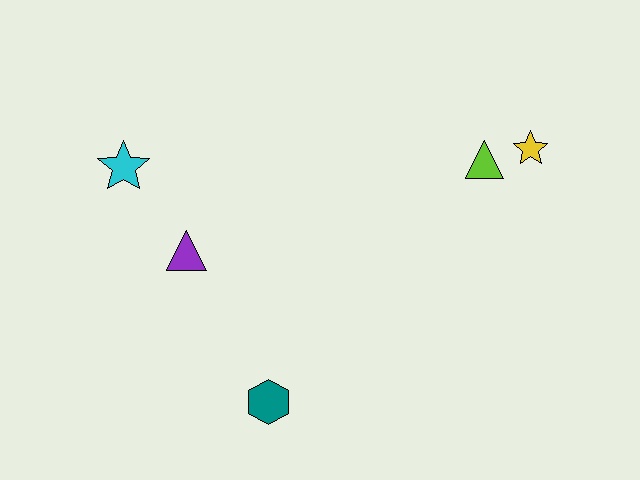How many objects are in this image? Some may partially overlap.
There are 5 objects.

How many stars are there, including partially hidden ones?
There are 2 stars.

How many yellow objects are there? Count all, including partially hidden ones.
There is 1 yellow object.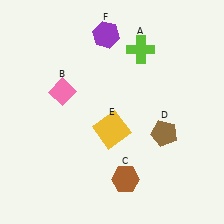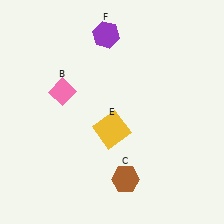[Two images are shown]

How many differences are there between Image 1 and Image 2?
There are 2 differences between the two images.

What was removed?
The brown pentagon (D), the lime cross (A) were removed in Image 2.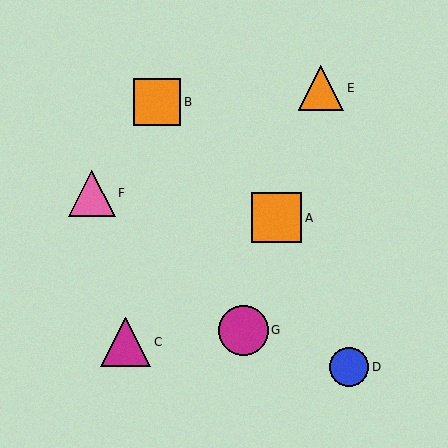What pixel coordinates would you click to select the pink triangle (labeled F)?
Click at (92, 193) to select the pink triangle F.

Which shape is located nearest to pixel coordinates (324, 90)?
The orange triangle (labeled E) at (321, 88) is nearest to that location.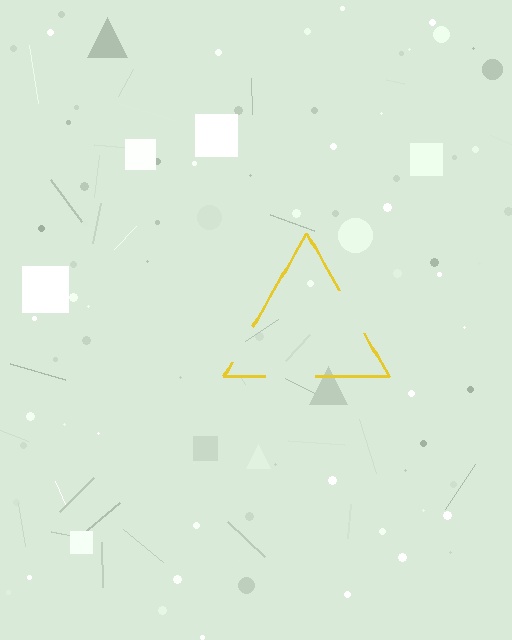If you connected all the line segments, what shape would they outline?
They would outline a triangle.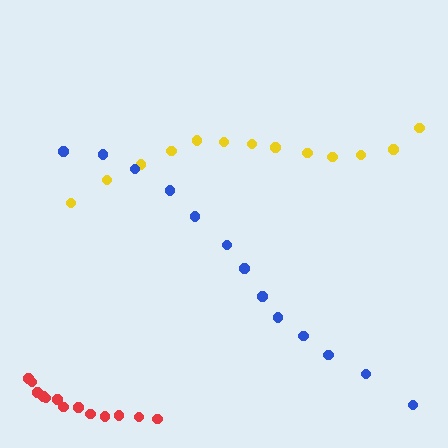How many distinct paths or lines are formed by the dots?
There are 3 distinct paths.